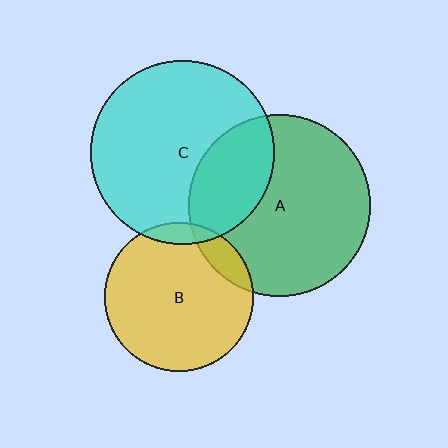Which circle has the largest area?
Circle C (cyan).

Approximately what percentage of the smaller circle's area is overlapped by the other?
Approximately 5%.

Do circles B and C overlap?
Yes.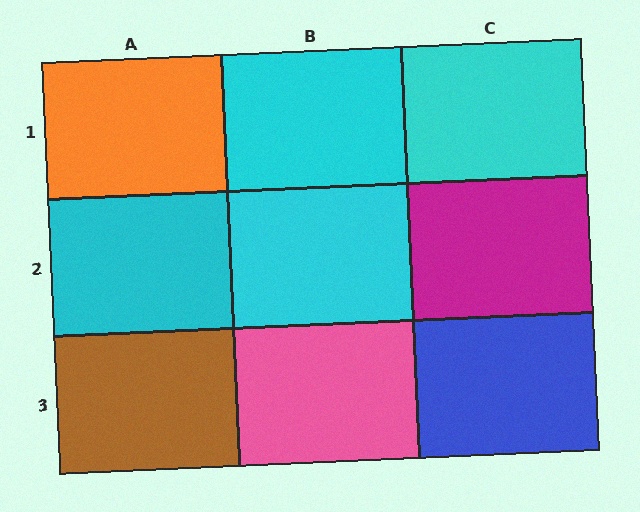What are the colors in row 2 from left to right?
Cyan, cyan, magenta.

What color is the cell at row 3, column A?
Brown.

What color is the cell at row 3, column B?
Pink.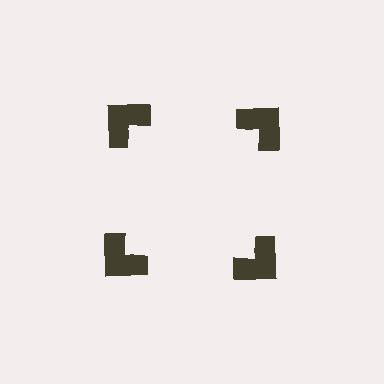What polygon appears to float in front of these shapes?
An illusory square — its edges are inferred from the aligned wedge cuts in the notched squares, not physically drawn.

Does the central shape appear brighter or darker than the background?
It typically appears slightly brighter than the background, even though no actual brightness change is drawn.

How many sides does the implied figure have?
4 sides.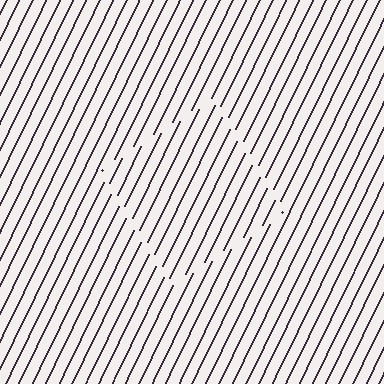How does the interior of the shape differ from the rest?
The interior of the shape contains the same grating, shifted by half a period — the contour is defined by the phase discontinuity where line-ends from the inner and outer gratings abut.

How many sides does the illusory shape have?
4 sides — the line-ends trace a square.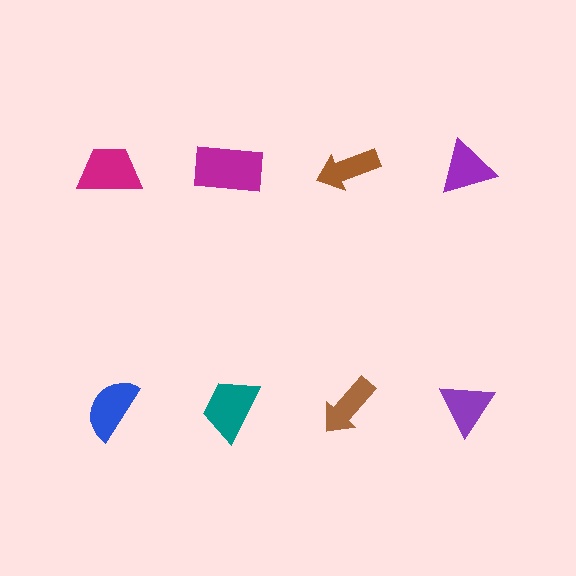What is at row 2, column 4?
A purple triangle.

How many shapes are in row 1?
4 shapes.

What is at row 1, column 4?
A purple triangle.